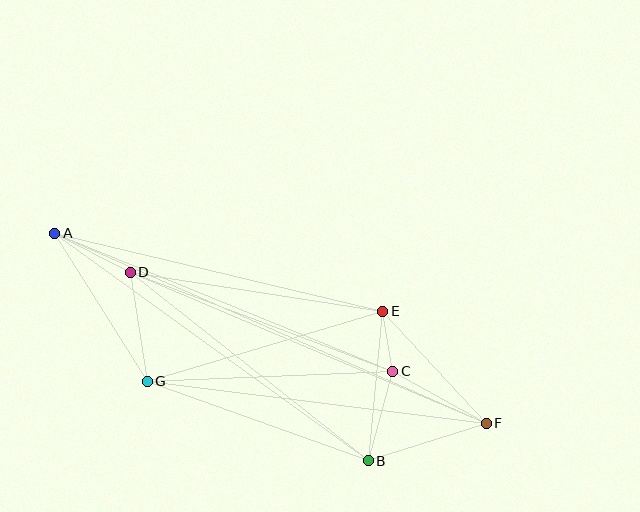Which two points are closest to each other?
Points C and E are closest to each other.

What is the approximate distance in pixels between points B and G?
The distance between B and G is approximately 235 pixels.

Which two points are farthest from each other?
Points A and F are farthest from each other.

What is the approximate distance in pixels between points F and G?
The distance between F and G is approximately 341 pixels.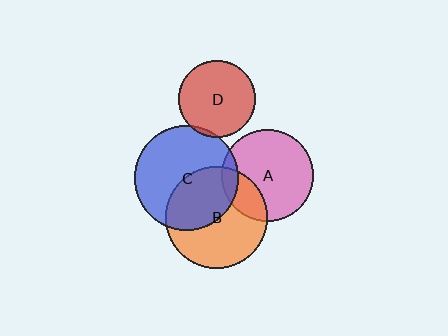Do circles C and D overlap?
Yes.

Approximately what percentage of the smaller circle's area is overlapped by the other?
Approximately 5%.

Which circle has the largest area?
Circle C (blue).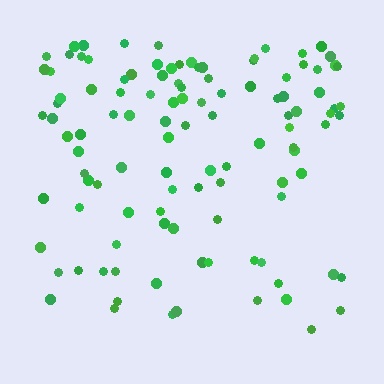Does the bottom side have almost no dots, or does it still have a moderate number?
Still a moderate number, just noticeably fewer than the top.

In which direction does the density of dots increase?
From bottom to top, with the top side densest.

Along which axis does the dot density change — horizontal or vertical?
Vertical.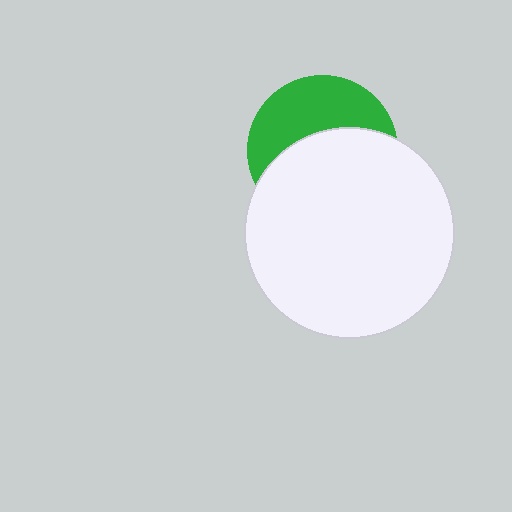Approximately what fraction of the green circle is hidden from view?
Roughly 58% of the green circle is hidden behind the white circle.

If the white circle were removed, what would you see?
You would see the complete green circle.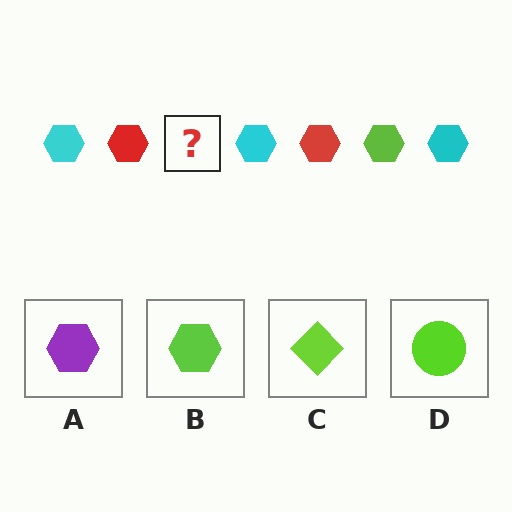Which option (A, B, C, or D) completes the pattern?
B.